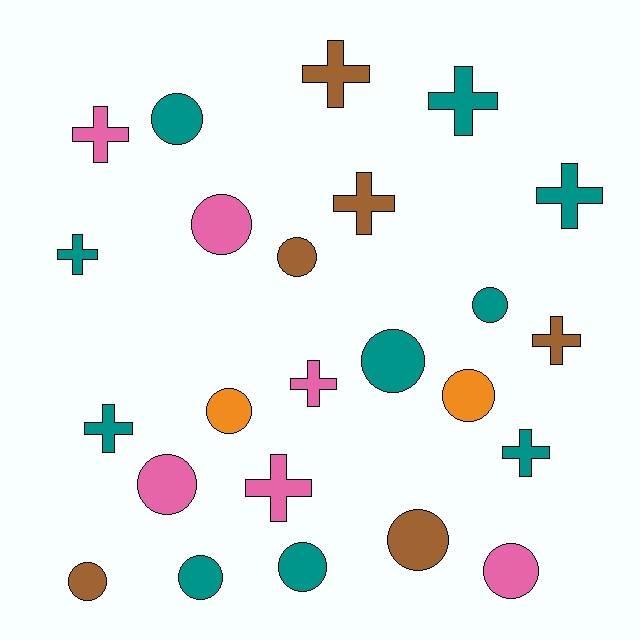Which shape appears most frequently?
Circle, with 13 objects.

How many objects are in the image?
There are 24 objects.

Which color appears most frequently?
Teal, with 10 objects.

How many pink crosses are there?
There are 3 pink crosses.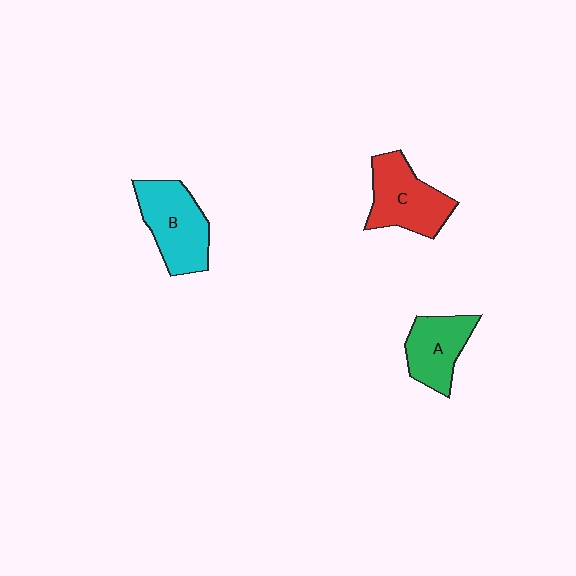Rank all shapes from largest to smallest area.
From largest to smallest: B (cyan), C (red), A (green).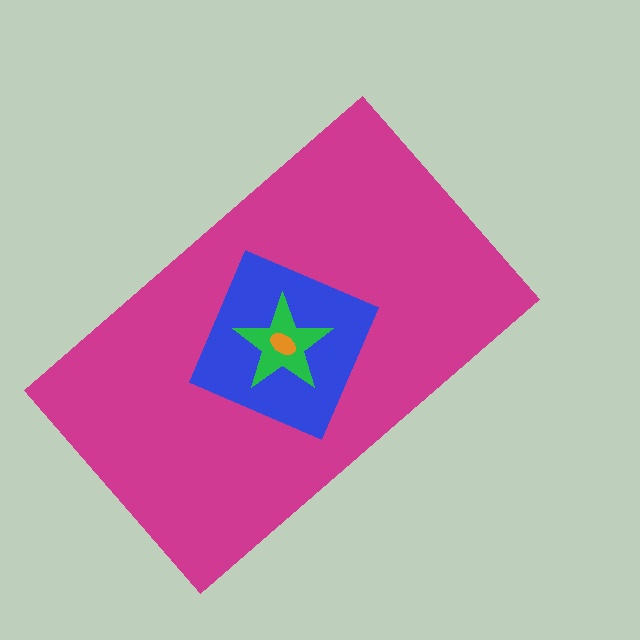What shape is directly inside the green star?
The orange ellipse.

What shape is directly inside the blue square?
The green star.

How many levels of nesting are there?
4.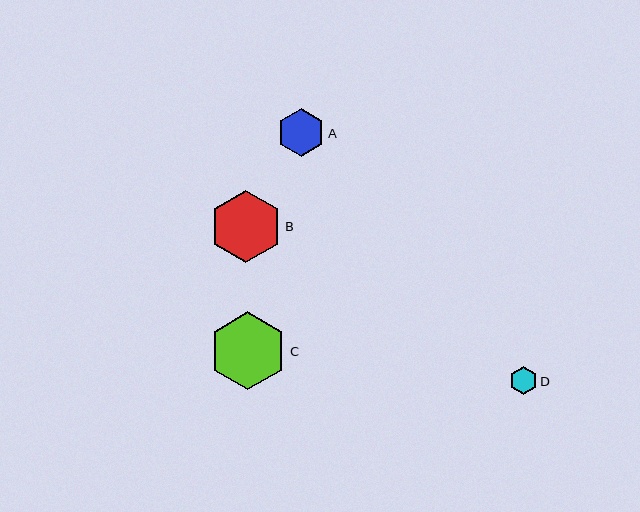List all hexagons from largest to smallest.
From largest to smallest: C, B, A, D.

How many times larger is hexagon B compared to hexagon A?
Hexagon B is approximately 1.5 times the size of hexagon A.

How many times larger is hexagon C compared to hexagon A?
Hexagon C is approximately 1.6 times the size of hexagon A.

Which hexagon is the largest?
Hexagon C is the largest with a size of approximately 78 pixels.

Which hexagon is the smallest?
Hexagon D is the smallest with a size of approximately 28 pixels.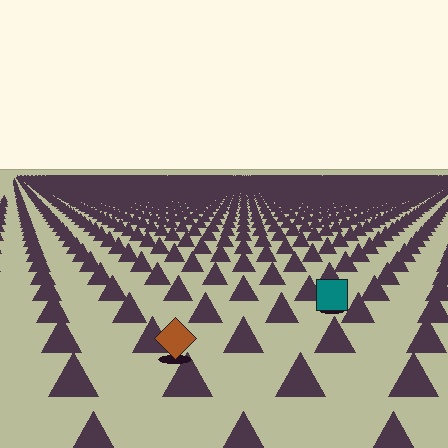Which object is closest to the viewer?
The brown diamond is closest. The texture marks near it are larger and more spread out.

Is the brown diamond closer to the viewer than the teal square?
Yes. The brown diamond is closer — you can tell from the texture gradient: the ground texture is coarser near it.